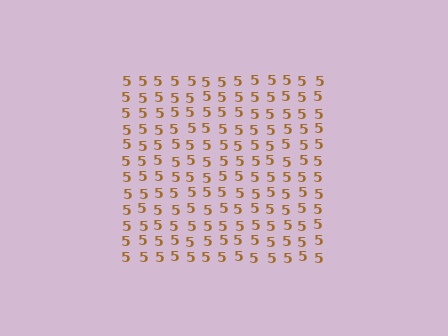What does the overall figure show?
The overall figure shows a square.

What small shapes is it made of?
It is made of small digit 5's.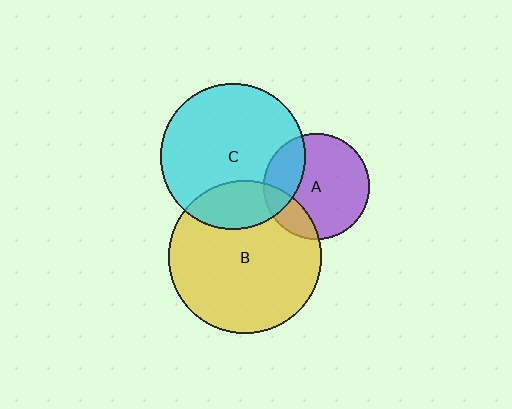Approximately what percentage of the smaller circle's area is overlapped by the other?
Approximately 20%.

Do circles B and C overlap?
Yes.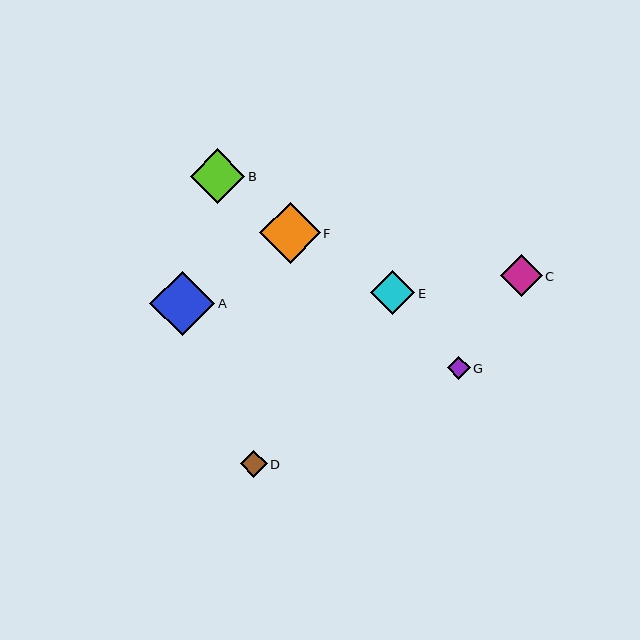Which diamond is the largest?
Diamond A is the largest with a size of approximately 65 pixels.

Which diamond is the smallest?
Diamond G is the smallest with a size of approximately 23 pixels.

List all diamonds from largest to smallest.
From largest to smallest: A, F, B, E, C, D, G.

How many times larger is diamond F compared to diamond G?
Diamond F is approximately 2.6 times the size of diamond G.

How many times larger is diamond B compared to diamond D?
Diamond B is approximately 2.0 times the size of diamond D.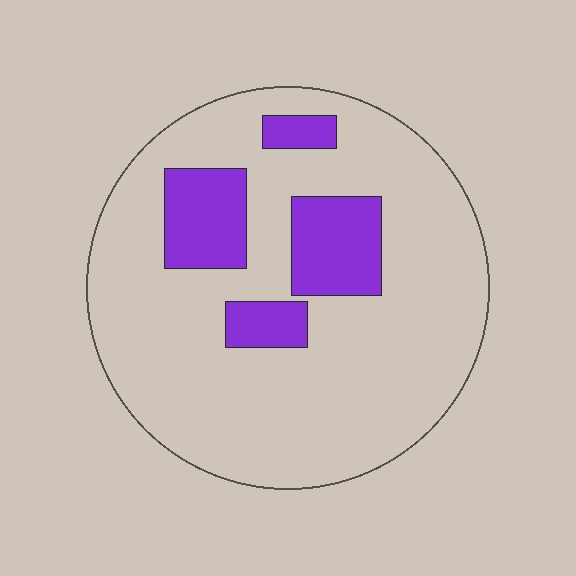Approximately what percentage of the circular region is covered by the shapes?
Approximately 20%.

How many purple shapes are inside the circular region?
4.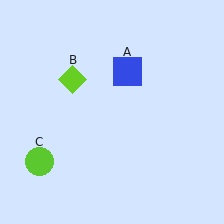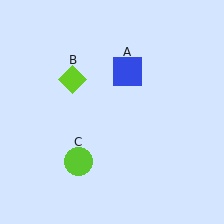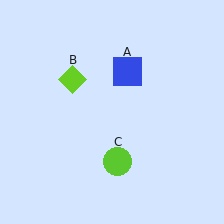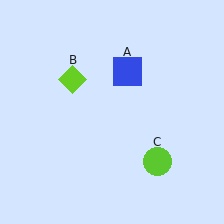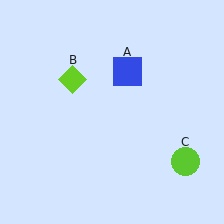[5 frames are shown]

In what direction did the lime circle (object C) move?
The lime circle (object C) moved right.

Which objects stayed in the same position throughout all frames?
Blue square (object A) and lime diamond (object B) remained stationary.